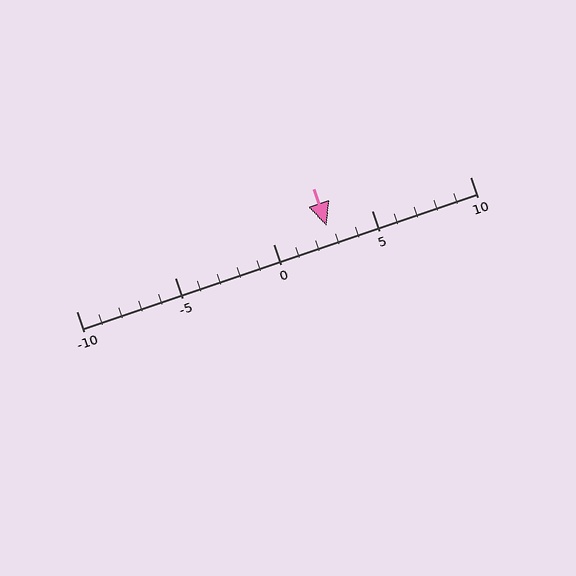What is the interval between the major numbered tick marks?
The major tick marks are spaced 5 units apart.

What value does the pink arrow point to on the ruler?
The pink arrow points to approximately 3.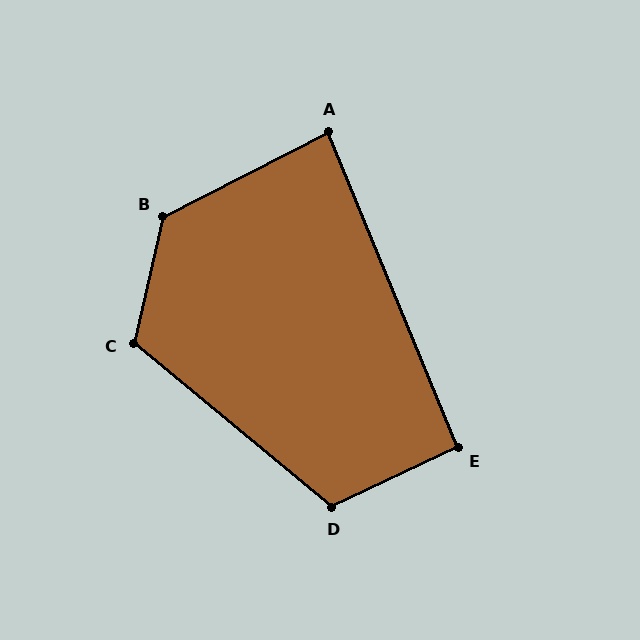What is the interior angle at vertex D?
Approximately 115 degrees (obtuse).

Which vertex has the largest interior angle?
B, at approximately 130 degrees.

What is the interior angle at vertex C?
Approximately 117 degrees (obtuse).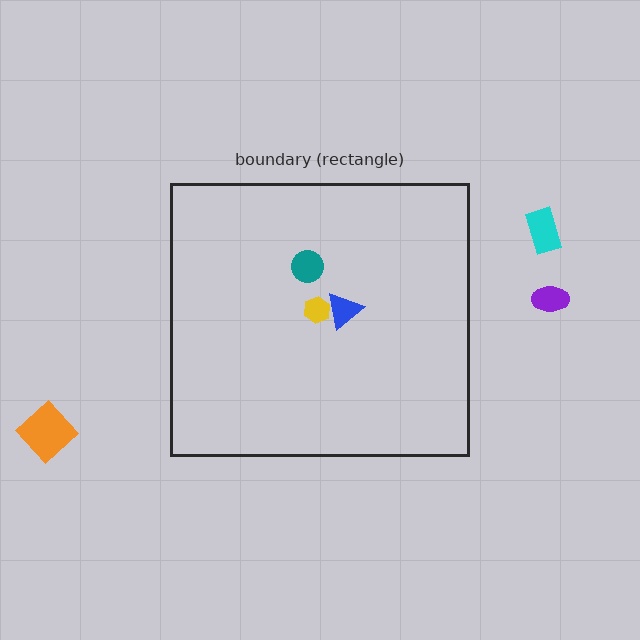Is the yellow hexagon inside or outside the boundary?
Inside.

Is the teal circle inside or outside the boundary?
Inside.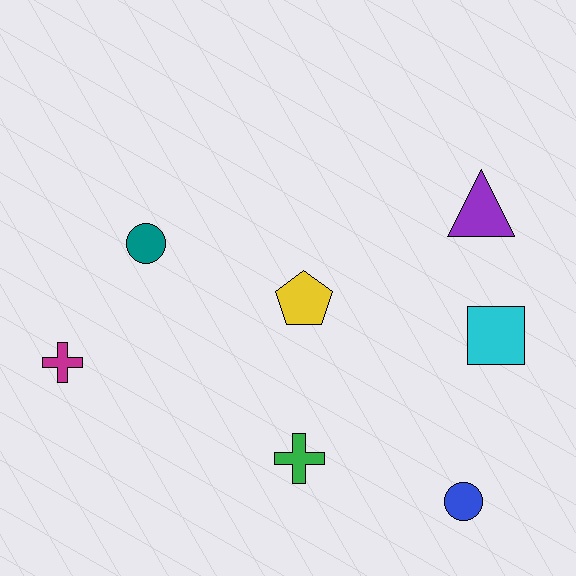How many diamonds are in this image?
There are no diamonds.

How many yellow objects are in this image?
There is 1 yellow object.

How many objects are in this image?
There are 7 objects.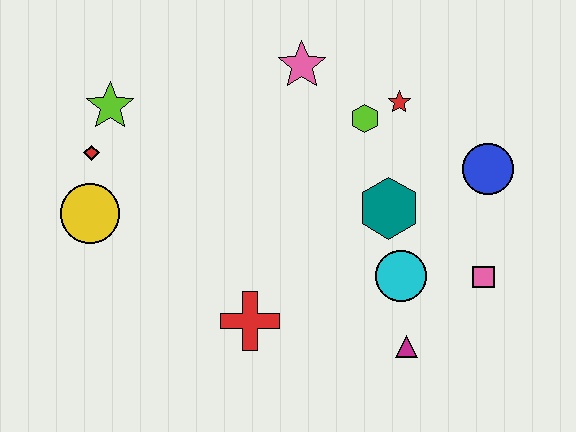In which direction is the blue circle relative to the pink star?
The blue circle is to the right of the pink star.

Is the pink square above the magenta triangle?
Yes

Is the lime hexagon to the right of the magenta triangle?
No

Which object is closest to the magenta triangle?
The cyan circle is closest to the magenta triangle.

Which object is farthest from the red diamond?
The pink square is farthest from the red diamond.